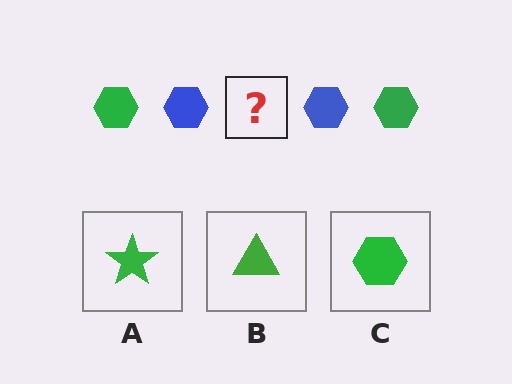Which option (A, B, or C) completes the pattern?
C.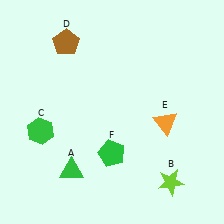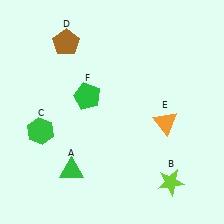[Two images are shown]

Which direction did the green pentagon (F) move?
The green pentagon (F) moved up.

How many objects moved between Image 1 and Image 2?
1 object moved between the two images.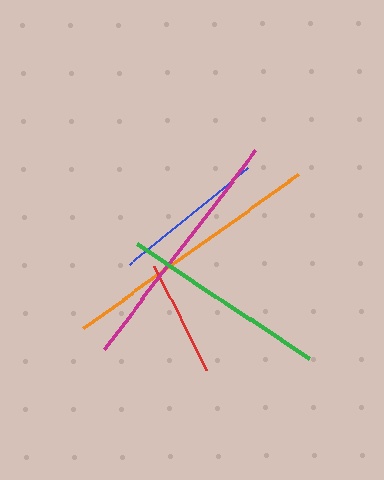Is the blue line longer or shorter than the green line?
The green line is longer than the blue line.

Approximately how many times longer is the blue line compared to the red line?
The blue line is approximately 1.3 times the length of the red line.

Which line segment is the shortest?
The red line is the shortest at approximately 116 pixels.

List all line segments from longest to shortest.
From longest to shortest: orange, magenta, green, blue, red.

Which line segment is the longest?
The orange line is the longest at approximately 265 pixels.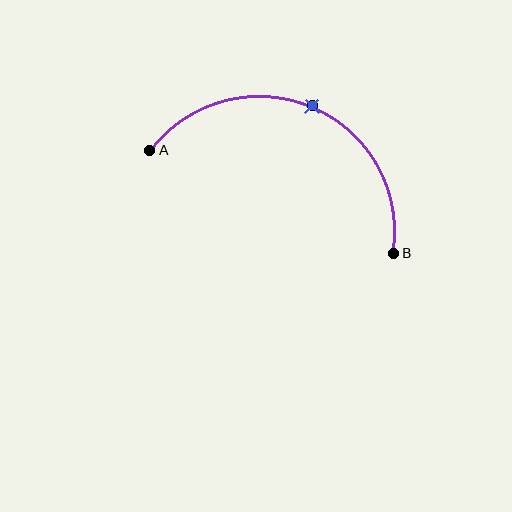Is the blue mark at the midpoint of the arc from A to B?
Yes. The blue mark lies on the arc at equal arc-length from both A and B — it is the arc midpoint.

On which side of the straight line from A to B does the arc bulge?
The arc bulges above the straight line connecting A and B.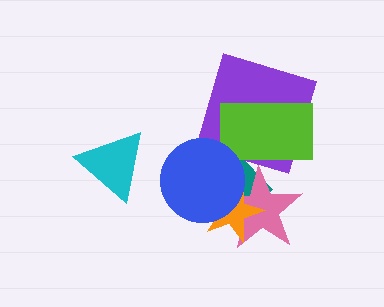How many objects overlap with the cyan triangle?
0 objects overlap with the cyan triangle.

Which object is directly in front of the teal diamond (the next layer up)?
The pink star is directly in front of the teal diamond.